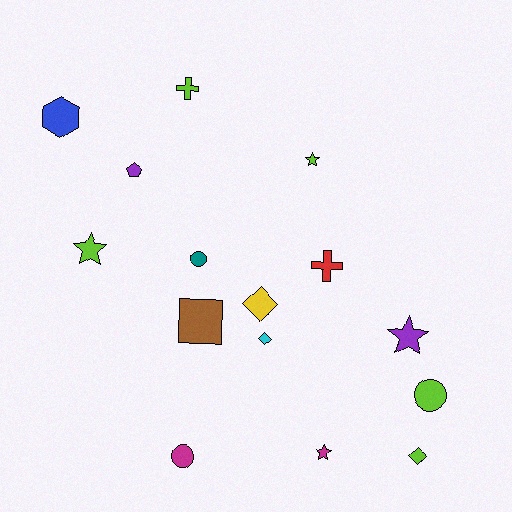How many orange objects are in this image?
There are no orange objects.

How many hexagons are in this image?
There is 1 hexagon.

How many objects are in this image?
There are 15 objects.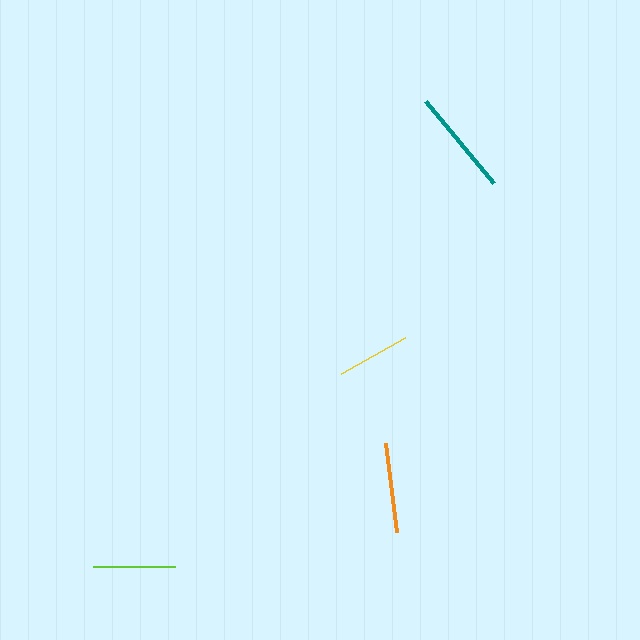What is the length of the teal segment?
The teal segment is approximately 106 pixels long.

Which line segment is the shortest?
The yellow line is the shortest at approximately 74 pixels.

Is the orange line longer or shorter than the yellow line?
The orange line is longer than the yellow line.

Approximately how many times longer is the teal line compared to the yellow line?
The teal line is approximately 1.4 times the length of the yellow line.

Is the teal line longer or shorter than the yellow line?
The teal line is longer than the yellow line.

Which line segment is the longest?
The teal line is the longest at approximately 106 pixels.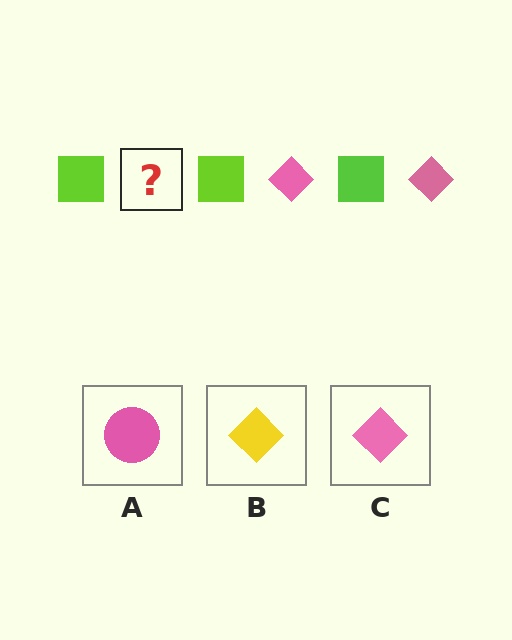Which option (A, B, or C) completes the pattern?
C.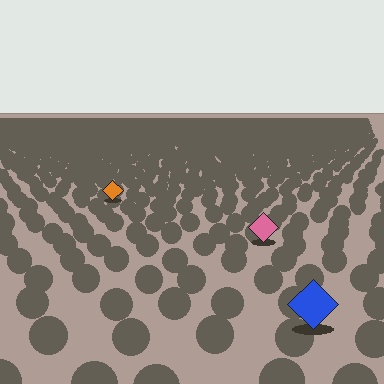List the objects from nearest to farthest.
From nearest to farthest: the blue diamond, the pink diamond, the orange diamond.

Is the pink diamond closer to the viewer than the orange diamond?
Yes. The pink diamond is closer — you can tell from the texture gradient: the ground texture is coarser near it.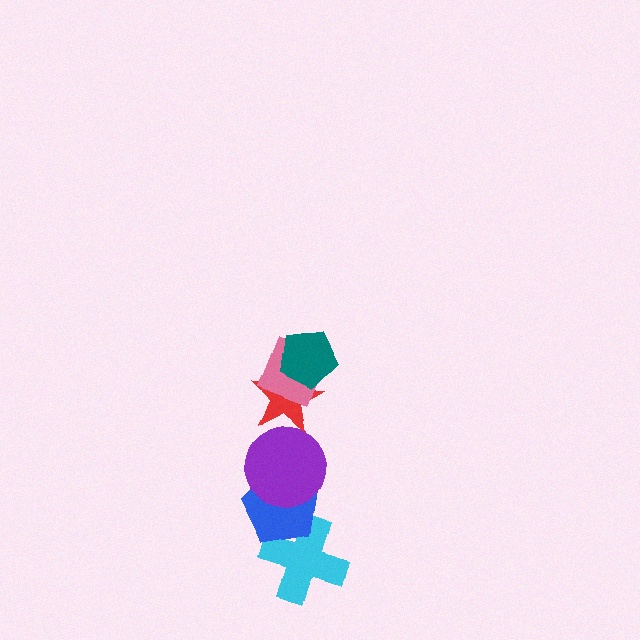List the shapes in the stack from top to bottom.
From top to bottom: the teal pentagon, the pink diamond, the red star, the purple circle, the blue pentagon, the cyan cross.